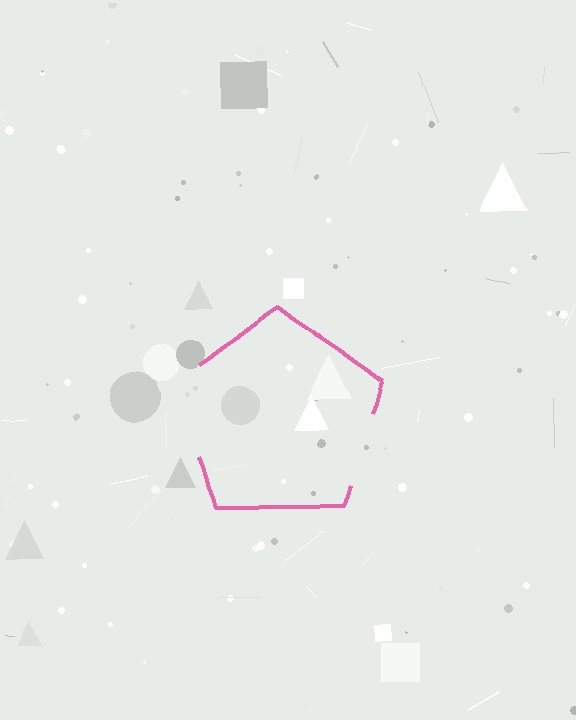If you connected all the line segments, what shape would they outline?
They would outline a pentagon.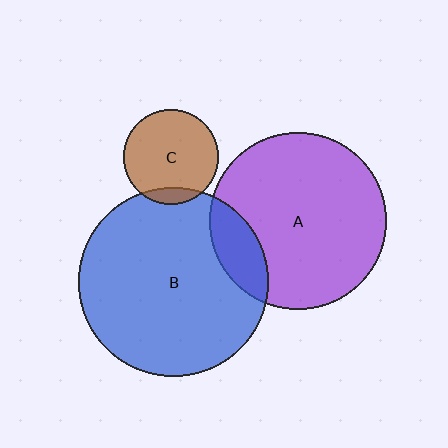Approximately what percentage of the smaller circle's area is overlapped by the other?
Approximately 15%.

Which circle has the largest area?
Circle B (blue).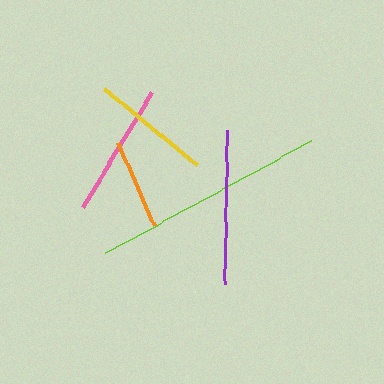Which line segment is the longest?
The lime line is the longest at approximately 235 pixels.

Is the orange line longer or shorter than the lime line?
The lime line is longer than the orange line.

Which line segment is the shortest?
The orange line is the shortest at approximately 90 pixels.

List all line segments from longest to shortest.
From longest to shortest: lime, purple, pink, yellow, orange.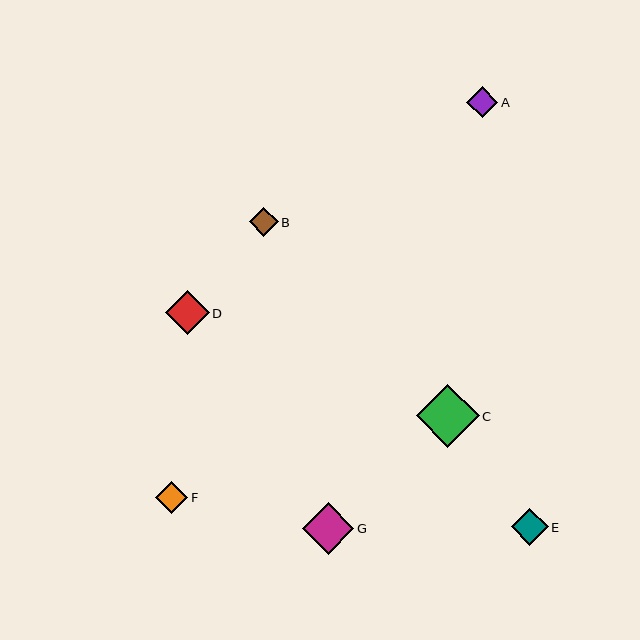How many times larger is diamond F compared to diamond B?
Diamond F is approximately 1.1 times the size of diamond B.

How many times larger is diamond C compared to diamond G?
Diamond C is approximately 1.2 times the size of diamond G.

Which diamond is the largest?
Diamond C is the largest with a size of approximately 63 pixels.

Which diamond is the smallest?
Diamond B is the smallest with a size of approximately 29 pixels.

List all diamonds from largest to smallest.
From largest to smallest: C, G, D, E, F, A, B.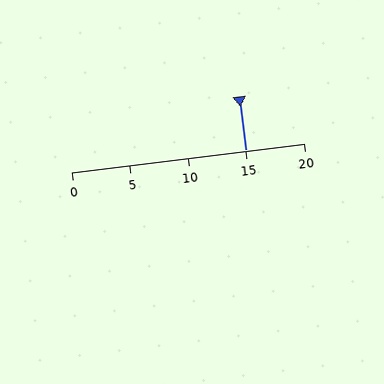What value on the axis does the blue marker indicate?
The marker indicates approximately 15.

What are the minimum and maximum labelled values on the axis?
The axis runs from 0 to 20.